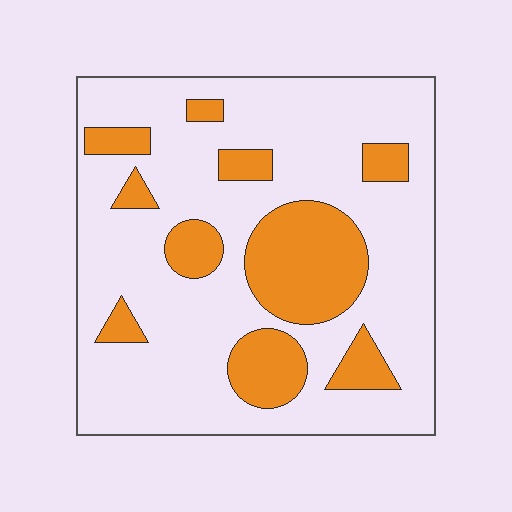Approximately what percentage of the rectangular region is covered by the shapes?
Approximately 25%.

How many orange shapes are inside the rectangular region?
10.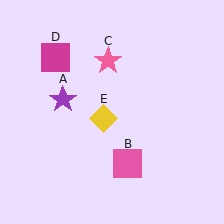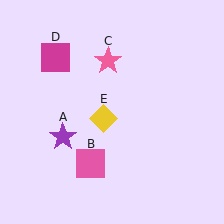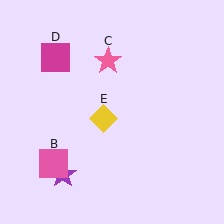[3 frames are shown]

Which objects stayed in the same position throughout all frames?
Pink star (object C) and magenta square (object D) and yellow diamond (object E) remained stationary.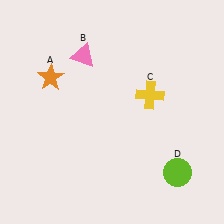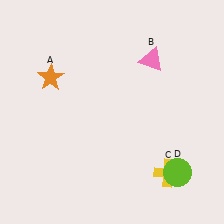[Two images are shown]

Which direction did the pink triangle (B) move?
The pink triangle (B) moved right.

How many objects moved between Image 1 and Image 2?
2 objects moved between the two images.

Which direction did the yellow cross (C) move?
The yellow cross (C) moved down.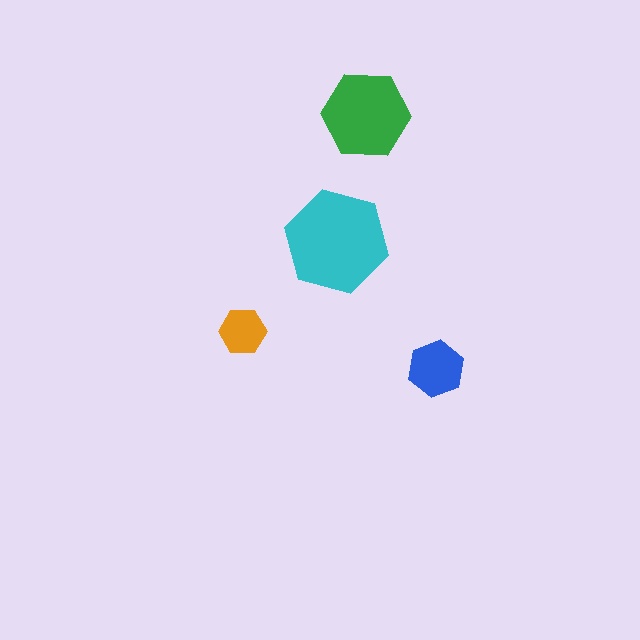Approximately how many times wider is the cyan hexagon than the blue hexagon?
About 2 times wider.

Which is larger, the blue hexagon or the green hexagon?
The green one.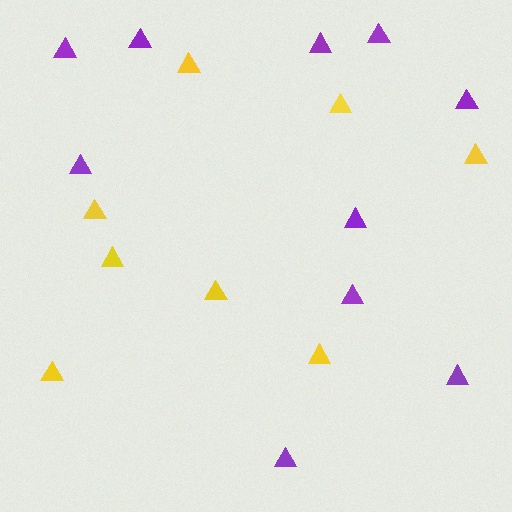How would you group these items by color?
There are 2 groups: one group of yellow triangles (8) and one group of purple triangles (10).